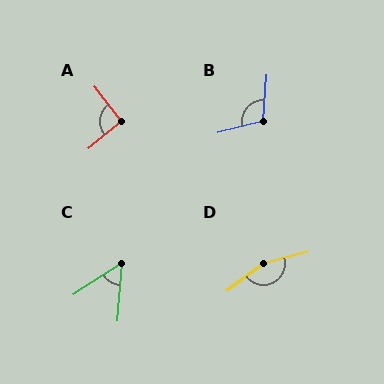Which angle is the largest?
D, at approximately 157 degrees.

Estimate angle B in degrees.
Approximately 109 degrees.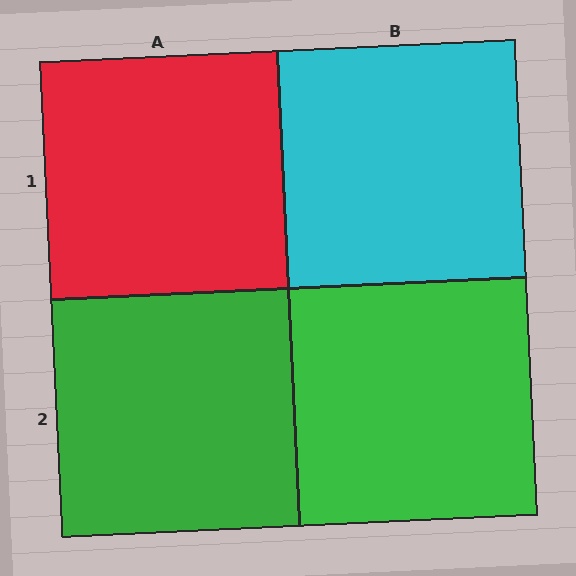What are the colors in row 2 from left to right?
Green, green.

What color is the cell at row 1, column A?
Red.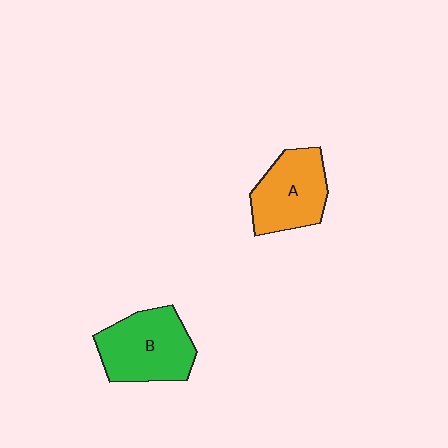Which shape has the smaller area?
Shape A (orange).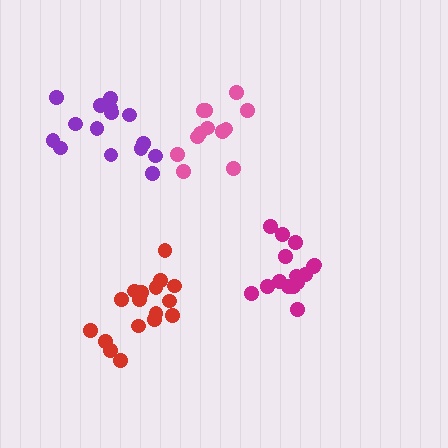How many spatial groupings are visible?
There are 4 spatial groupings.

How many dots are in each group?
Group 1: 17 dots, Group 2: 17 dots, Group 3: 12 dots, Group 4: 15 dots (61 total).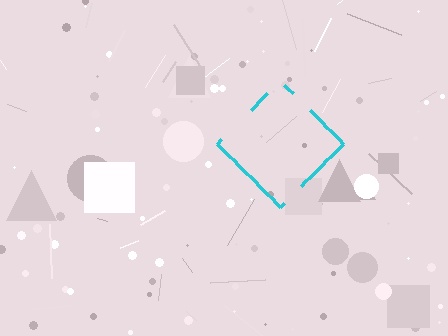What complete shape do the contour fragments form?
The contour fragments form a diamond.